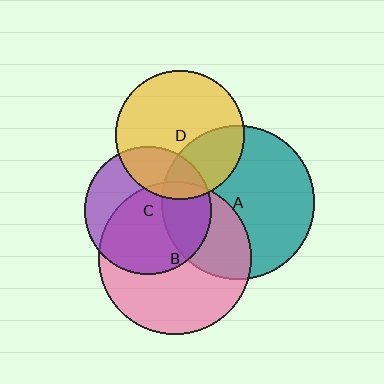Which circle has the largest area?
Circle A (teal).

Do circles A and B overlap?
Yes.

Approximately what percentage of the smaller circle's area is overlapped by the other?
Approximately 35%.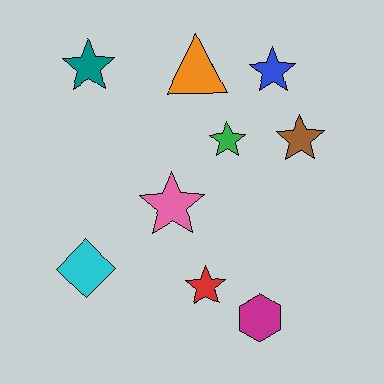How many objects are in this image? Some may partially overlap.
There are 9 objects.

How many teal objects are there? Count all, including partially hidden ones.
There is 1 teal object.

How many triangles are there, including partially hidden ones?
There is 1 triangle.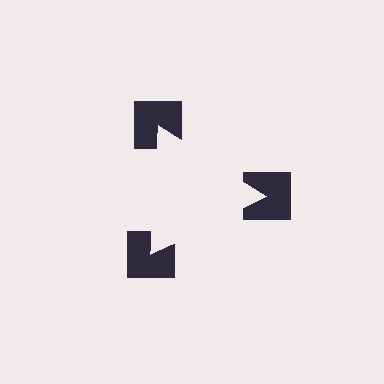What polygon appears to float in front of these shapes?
An illusory triangle — its edges are inferred from the aligned wedge cuts in the notched squares, not physically drawn.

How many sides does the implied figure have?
3 sides.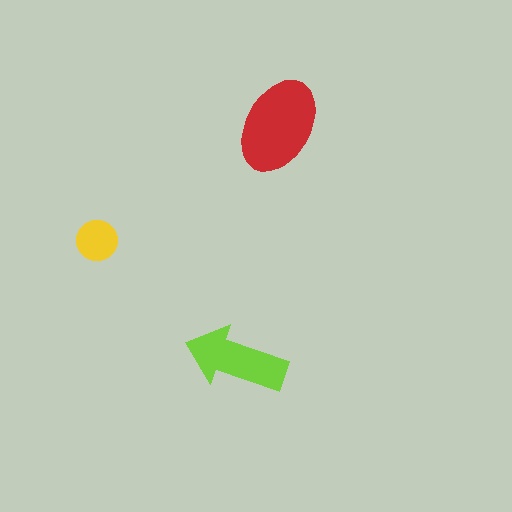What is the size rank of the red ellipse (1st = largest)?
1st.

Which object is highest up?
The red ellipse is topmost.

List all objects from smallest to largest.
The yellow circle, the lime arrow, the red ellipse.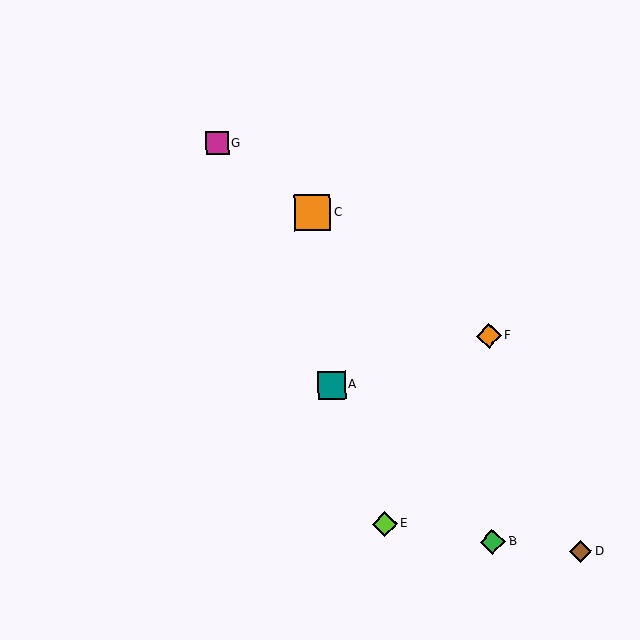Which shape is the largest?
The orange square (labeled C) is the largest.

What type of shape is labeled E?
Shape E is a lime diamond.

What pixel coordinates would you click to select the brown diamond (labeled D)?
Click at (581, 551) to select the brown diamond D.